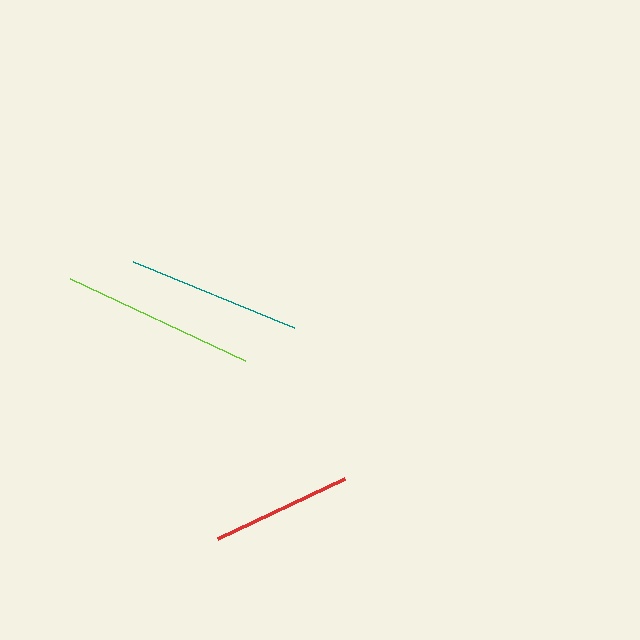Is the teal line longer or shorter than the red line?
The teal line is longer than the red line.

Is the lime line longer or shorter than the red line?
The lime line is longer than the red line.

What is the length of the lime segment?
The lime segment is approximately 193 pixels long.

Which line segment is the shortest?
The red line is the shortest at approximately 140 pixels.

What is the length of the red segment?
The red segment is approximately 140 pixels long.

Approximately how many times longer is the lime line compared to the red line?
The lime line is approximately 1.4 times the length of the red line.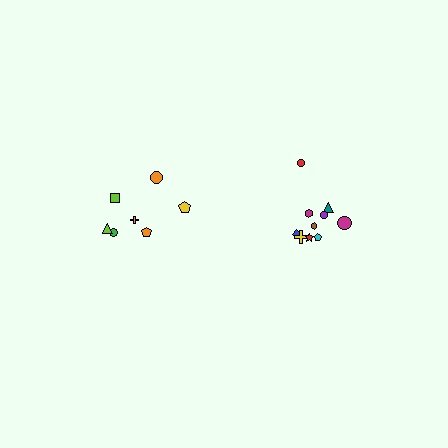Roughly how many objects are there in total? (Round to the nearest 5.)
Roughly 15 objects in total.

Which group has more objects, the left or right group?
The right group.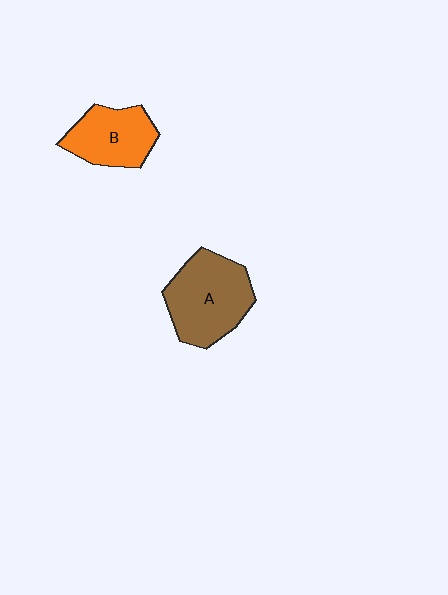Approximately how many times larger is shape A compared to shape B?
Approximately 1.4 times.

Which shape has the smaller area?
Shape B (orange).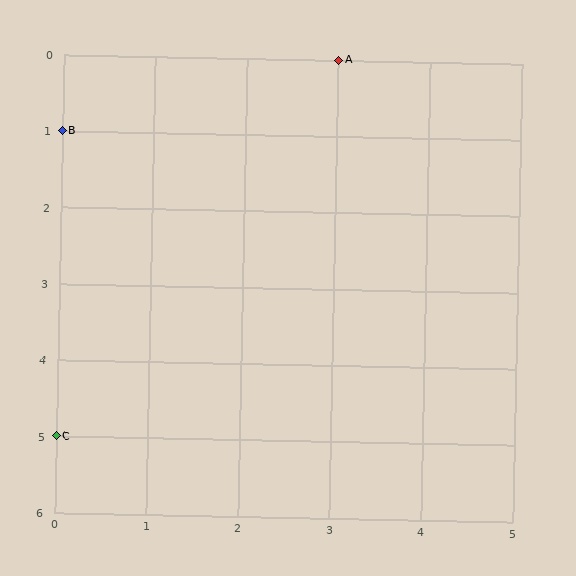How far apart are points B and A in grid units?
Points B and A are 3 columns and 1 row apart (about 3.2 grid units diagonally).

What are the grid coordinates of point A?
Point A is at grid coordinates (3, 0).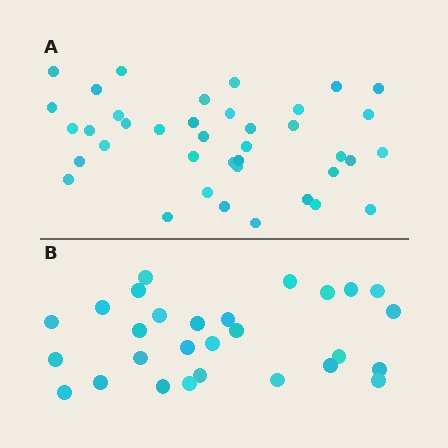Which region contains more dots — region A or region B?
Region A (the top region) has more dots.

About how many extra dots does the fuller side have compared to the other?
Region A has roughly 12 or so more dots than region B.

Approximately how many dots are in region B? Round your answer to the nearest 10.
About 30 dots. (The exact count is 28, which rounds to 30.)